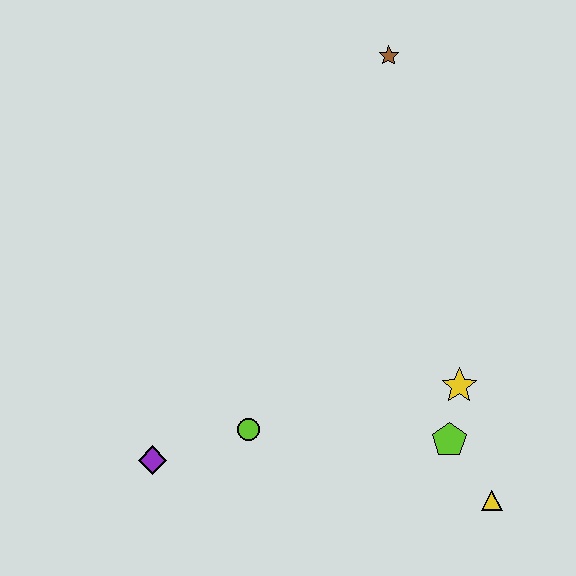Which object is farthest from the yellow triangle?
The brown star is farthest from the yellow triangle.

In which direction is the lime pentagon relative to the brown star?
The lime pentagon is below the brown star.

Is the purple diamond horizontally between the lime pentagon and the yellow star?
No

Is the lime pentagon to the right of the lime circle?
Yes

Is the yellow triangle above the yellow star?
No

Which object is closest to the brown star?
The yellow star is closest to the brown star.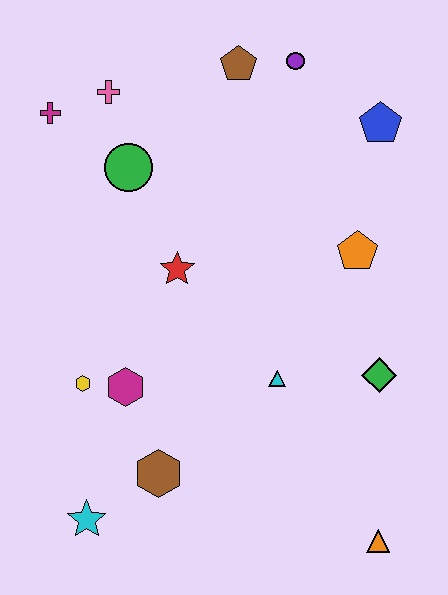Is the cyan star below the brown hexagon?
Yes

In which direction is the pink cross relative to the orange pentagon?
The pink cross is to the left of the orange pentagon.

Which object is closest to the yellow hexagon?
The magenta hexagon is closest to the yellow hexagon.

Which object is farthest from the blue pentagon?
The cyan star is farthest from the blue pentagon.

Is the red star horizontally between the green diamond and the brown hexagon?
Yes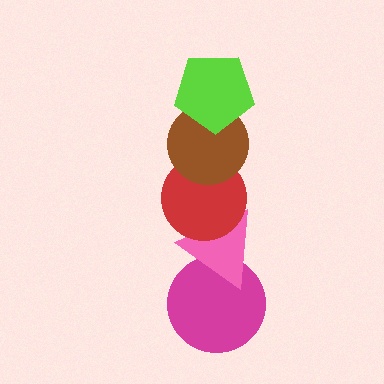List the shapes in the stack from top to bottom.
From top to bottom: the lime pentagon, the brown circle, the red circle, the pink triangle, the magenta circle.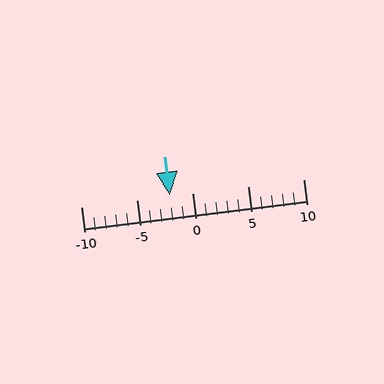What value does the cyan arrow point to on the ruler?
The cyan arrow points to approximately -2.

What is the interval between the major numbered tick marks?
The major tick marks are spaced 5 units apart.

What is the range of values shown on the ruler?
The ruler shows values from -10 to 10.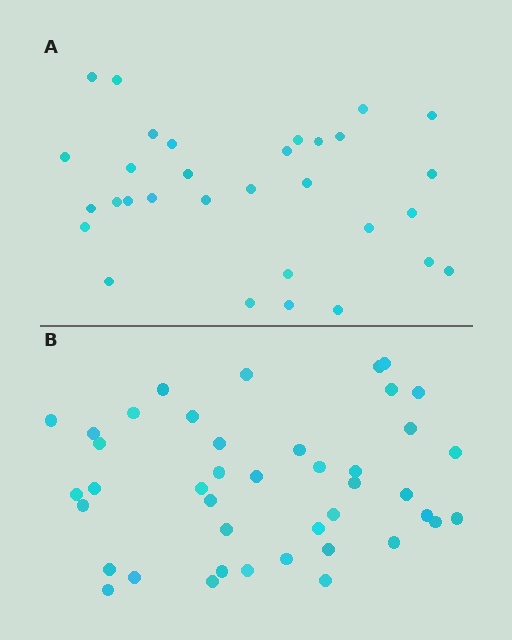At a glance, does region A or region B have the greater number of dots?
Region B (the bottom region) has more dots.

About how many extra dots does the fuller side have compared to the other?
Region B has roughly 12 or so more dots than region A.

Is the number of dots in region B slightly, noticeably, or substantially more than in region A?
Region B has noticeably more, but not dramatically so. The ratio is roughly 1.4 to 1.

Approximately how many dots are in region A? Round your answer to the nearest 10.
About 30 dots. (The exact count is 31, which rounds to 30.)